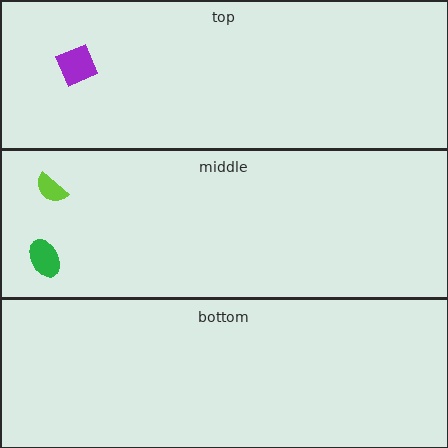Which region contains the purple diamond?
The top region.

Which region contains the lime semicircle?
The middle region.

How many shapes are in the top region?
1.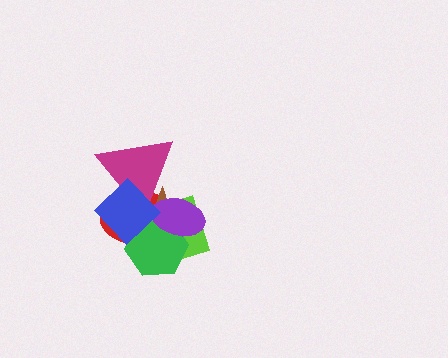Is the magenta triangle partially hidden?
Yes, it is partially covered by another shape.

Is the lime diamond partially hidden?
Yes, it is partially covered by another shape.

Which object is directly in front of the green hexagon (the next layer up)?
The purple ellipse is directly in front of the green hexagon.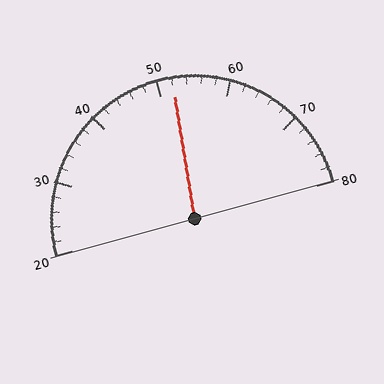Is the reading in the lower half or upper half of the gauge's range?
The reading is in the upper half of the range (20 to 80).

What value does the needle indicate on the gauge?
The needle indicates approximately 52.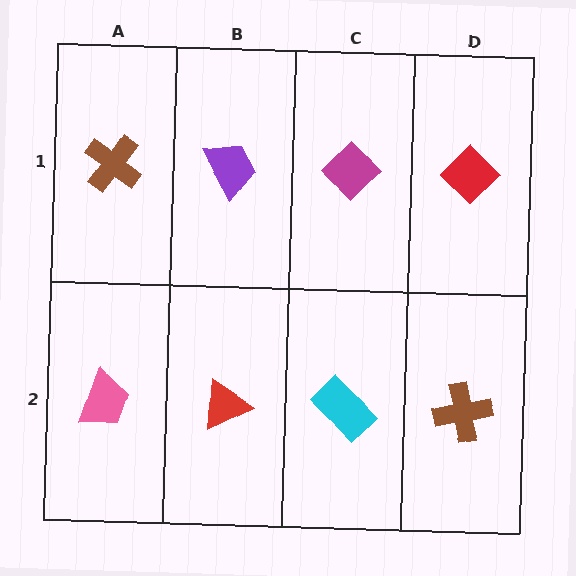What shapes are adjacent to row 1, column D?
A brown cross (row 2, column D), a magenta diamond (row 1, column C).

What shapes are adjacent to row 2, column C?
A magenta diamond (row 1, column C), a red triangle (row 2, column B), a brown cross (row 2, column D).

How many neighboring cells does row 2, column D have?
2.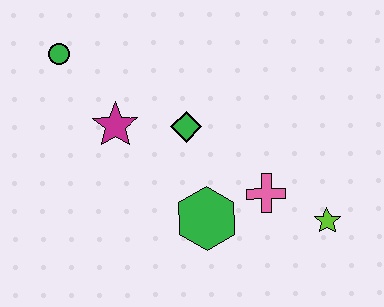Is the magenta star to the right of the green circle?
Yes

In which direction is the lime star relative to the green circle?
The lime star is to the right of the green circle.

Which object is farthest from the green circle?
The lime star is farthest from the green circle.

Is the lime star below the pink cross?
Yes